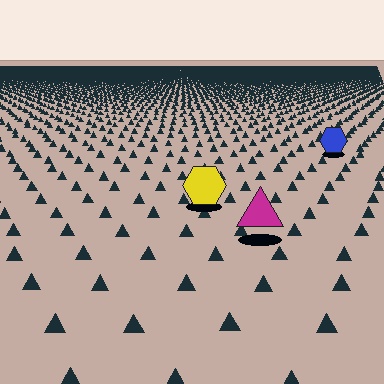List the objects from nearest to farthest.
From nearest to farthest: the magenta triangle, the yellow hexagon, the blue hexagon.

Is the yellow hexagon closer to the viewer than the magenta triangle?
No. The magenta triangle is closer — you can tell from the texture gradient: the ground texture is coarser near it.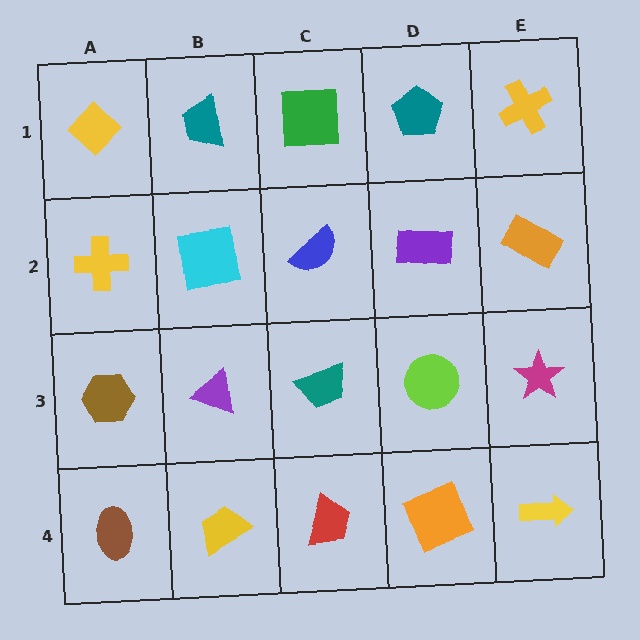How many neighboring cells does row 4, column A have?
2.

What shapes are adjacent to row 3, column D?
A purple rectangle (row 2, column D), an orange square (row 4, column D), a teal trapezoid (row 3, column C), a magenta star (row 3, column E).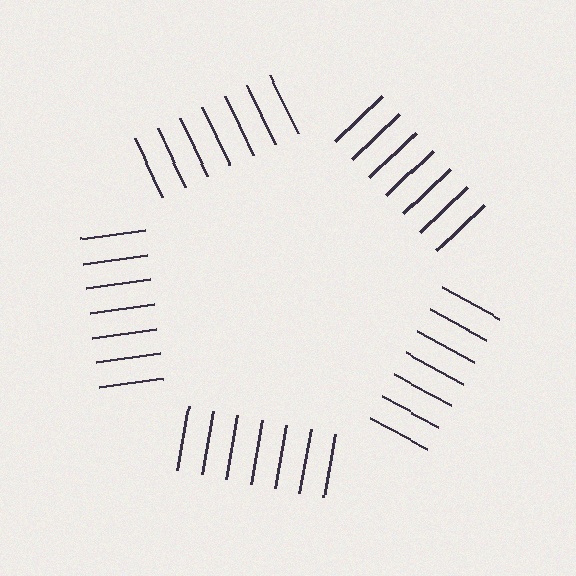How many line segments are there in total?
35 — 7 along each of the 5 edges.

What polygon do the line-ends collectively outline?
An illusory pentagon — the line segments terminate on its edges but no continuous stroke is drawn.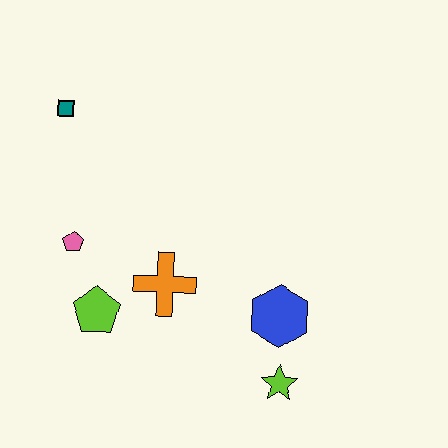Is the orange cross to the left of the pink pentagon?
No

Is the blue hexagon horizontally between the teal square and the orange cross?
No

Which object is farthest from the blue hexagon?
The teal square is farthest from the blue hexagon.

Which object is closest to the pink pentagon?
The lime pentagon is closest to the pink pentagon.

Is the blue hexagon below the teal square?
Yes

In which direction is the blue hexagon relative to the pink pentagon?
The blue hexagon is to the right of the pink pentagon.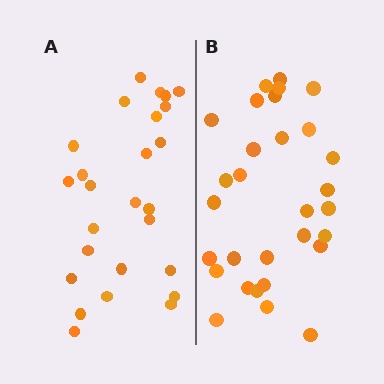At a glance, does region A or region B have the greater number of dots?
Region B (the right region) has more dots.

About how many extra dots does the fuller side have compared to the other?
Region B has about 4 more dots than region A.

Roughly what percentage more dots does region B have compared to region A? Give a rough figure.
About 15% more.